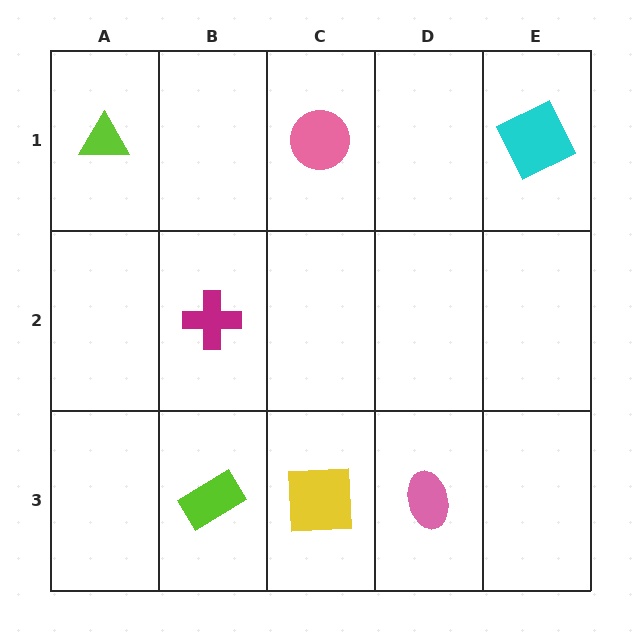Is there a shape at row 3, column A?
No, that cell is empty.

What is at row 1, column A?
A lime triangle.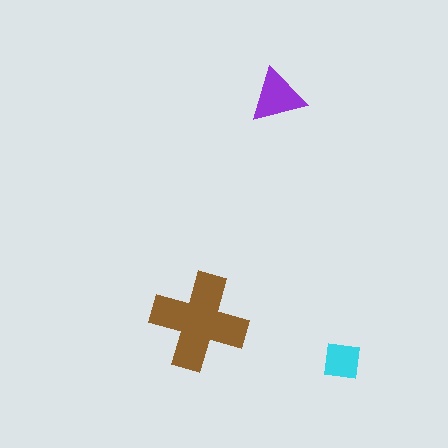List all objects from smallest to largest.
The cyan square, the purple triangle, the brown cross.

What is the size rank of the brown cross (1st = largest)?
1st.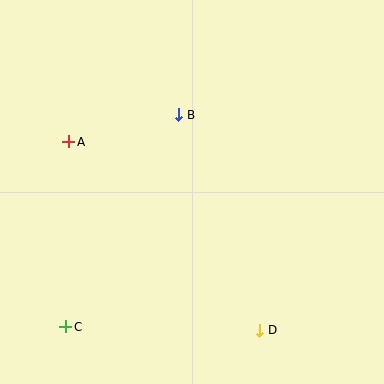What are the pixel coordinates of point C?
Point C is at (66, 327).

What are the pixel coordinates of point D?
Point D is at (260, 330).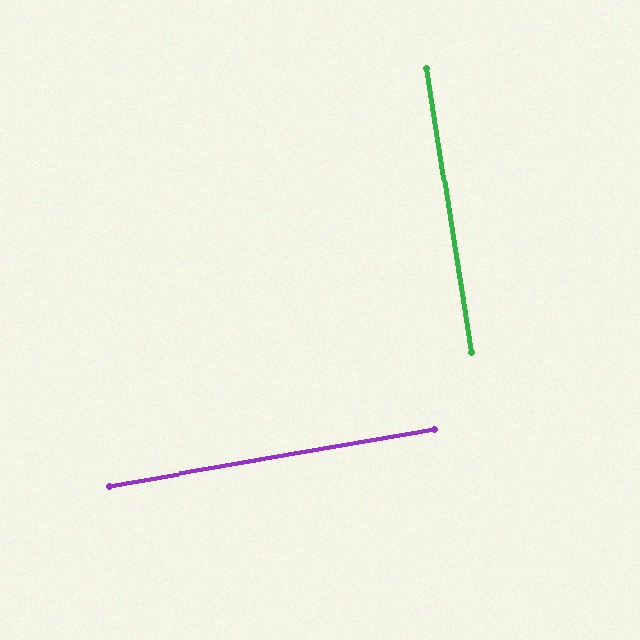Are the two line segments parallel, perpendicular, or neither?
Perpendicular — they meet at approximately 89°.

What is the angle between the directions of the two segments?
Approximately 89 degrees.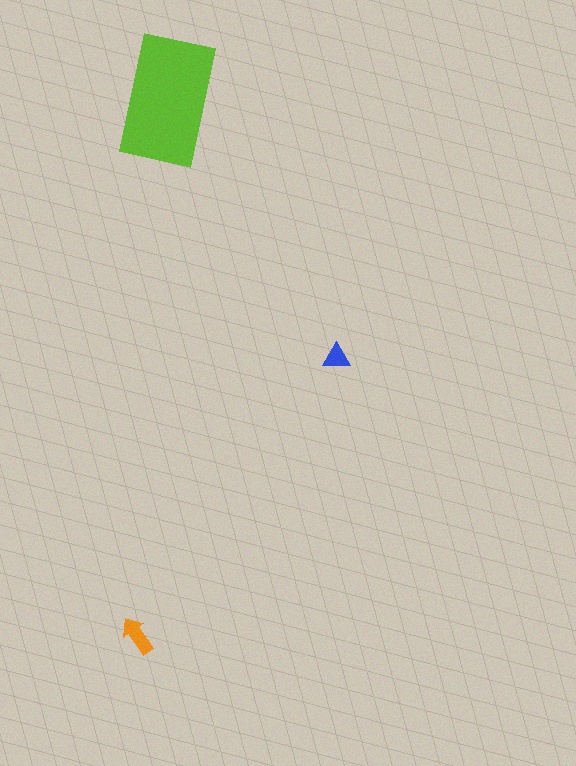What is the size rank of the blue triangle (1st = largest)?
3rd.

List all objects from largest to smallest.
The lime rectangle, the orange arrow, the blue triangle.